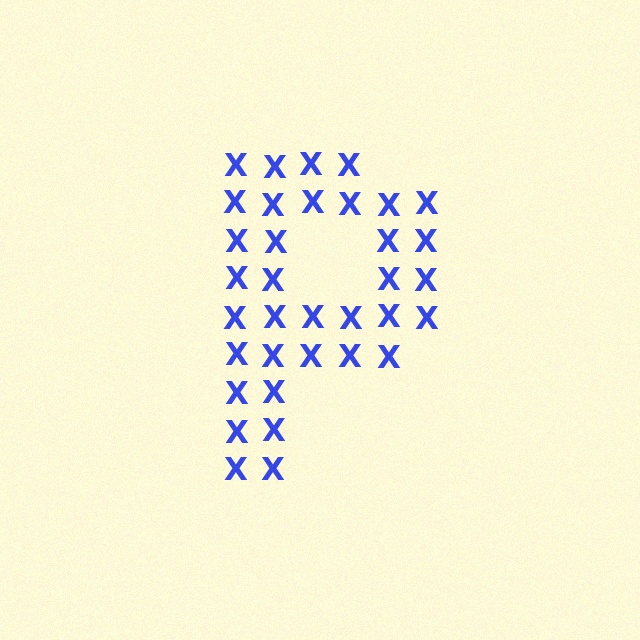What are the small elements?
The small elements are letter X's.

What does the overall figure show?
The overall figure shows the letter P.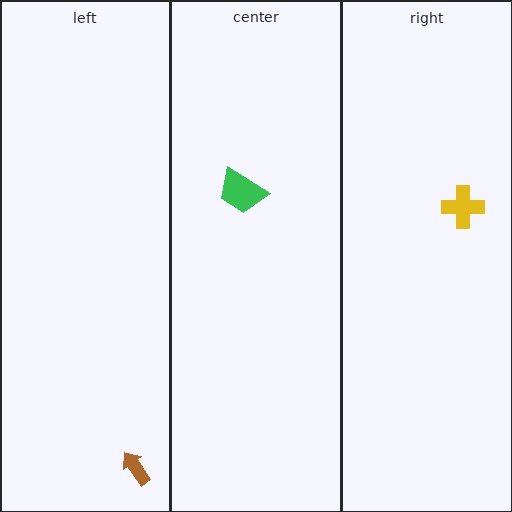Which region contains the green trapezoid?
The center region.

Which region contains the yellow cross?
The right region.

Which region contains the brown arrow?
The left region.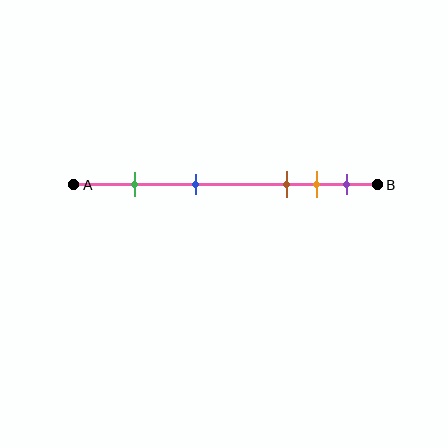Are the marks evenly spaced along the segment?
No, the marks are not evenly spaced.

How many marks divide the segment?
There are 5 marks dividing the segment.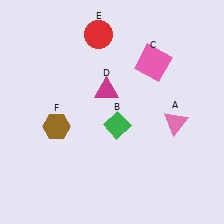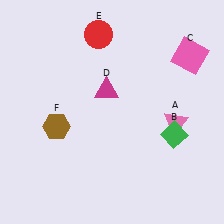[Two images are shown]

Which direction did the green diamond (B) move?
The green diamond (B) moved right.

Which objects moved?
The objects that moved are: the green diamond (B), the pink square (C).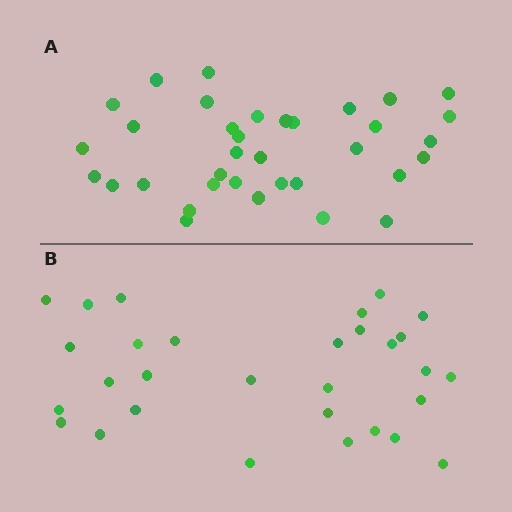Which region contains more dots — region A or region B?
Region A (the top region) has more dots.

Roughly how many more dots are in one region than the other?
Region A has about 5 more dots than region B.